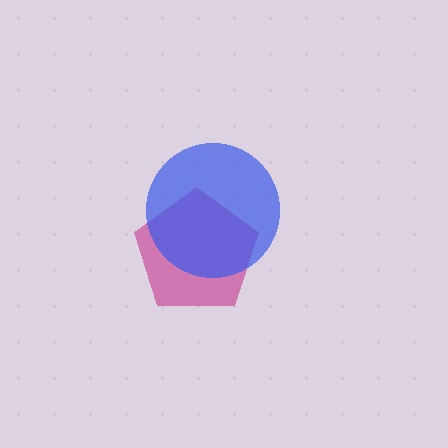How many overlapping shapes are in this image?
There are 2 overlapping shapes in the image.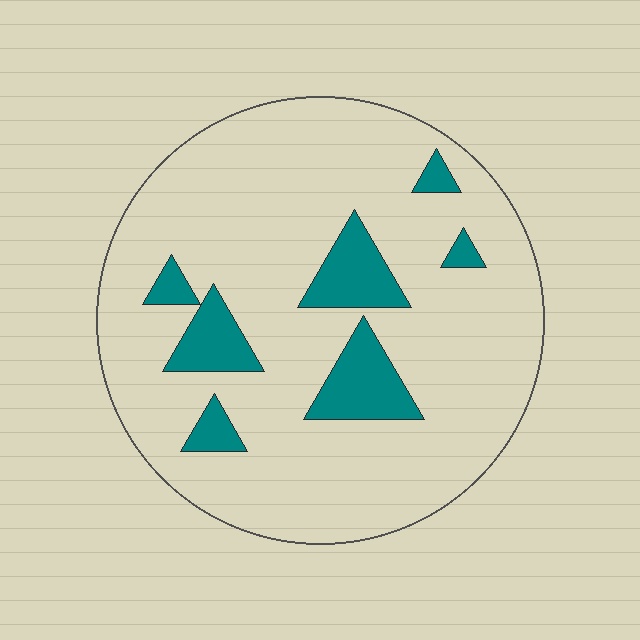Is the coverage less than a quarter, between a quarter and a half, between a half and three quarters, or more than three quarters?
Less than a quarter.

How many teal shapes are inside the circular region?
7.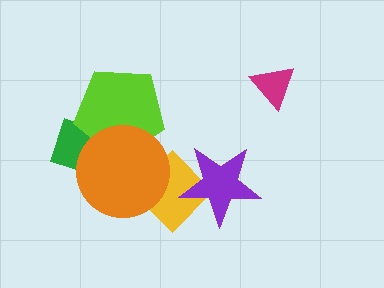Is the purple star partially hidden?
No, no other shape covers it.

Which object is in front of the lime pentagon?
The orange circle is in front of the lime pentagon.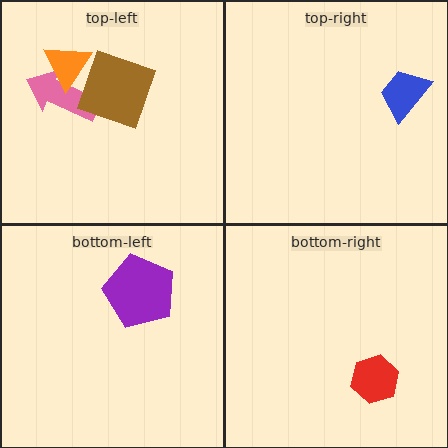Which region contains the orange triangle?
The top-left region.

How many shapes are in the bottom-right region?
1.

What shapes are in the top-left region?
The pink arrow, the brown square, the orange triangle.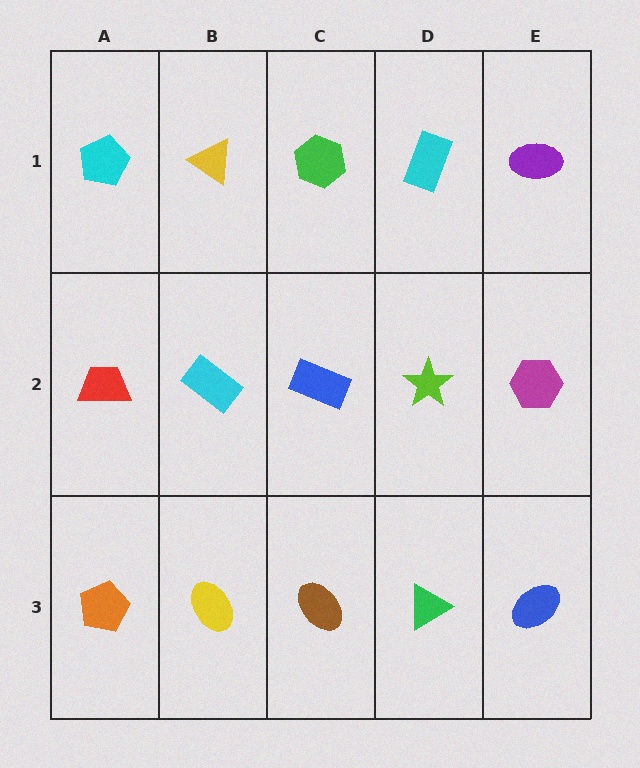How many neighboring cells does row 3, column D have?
3.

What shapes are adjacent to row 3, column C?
A blue rectangle (row 2, column C), a yellow ellipse (row 3, column B), a green triangle (row 3, column D).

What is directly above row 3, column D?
A lime star.